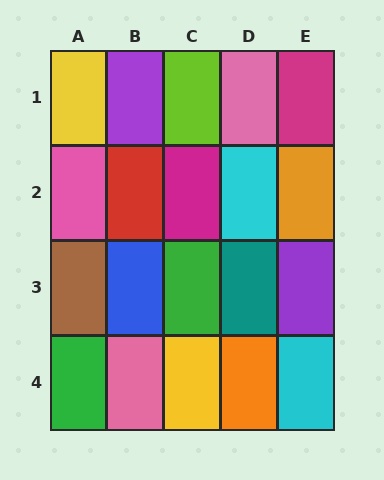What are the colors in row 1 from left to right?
Yellow, purple, lime, pink, magenta.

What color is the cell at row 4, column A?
Green.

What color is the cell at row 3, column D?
Teal.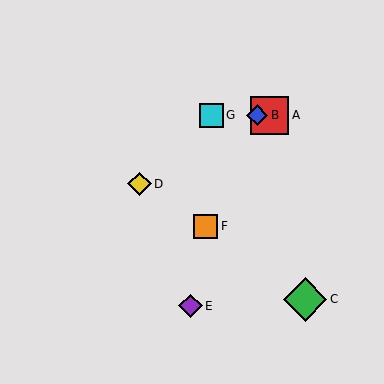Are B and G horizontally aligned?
Yes, both are at y≈115.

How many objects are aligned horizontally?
3 objects (A, B, G) are aligned horizontally.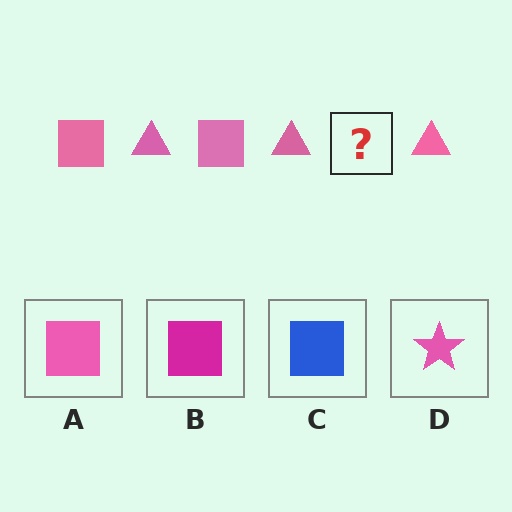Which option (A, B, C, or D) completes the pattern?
A.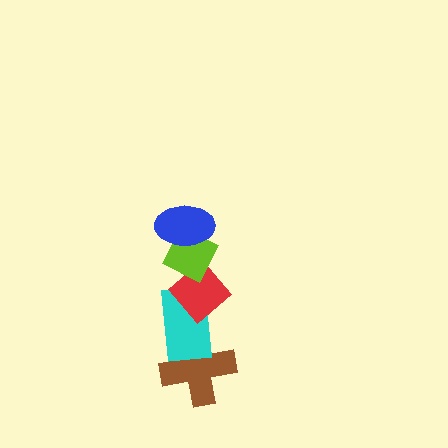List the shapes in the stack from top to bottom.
From top to bottom: the blue ellipse, the lime diamond, the red diamond, the cyan rectangle, the brown cross.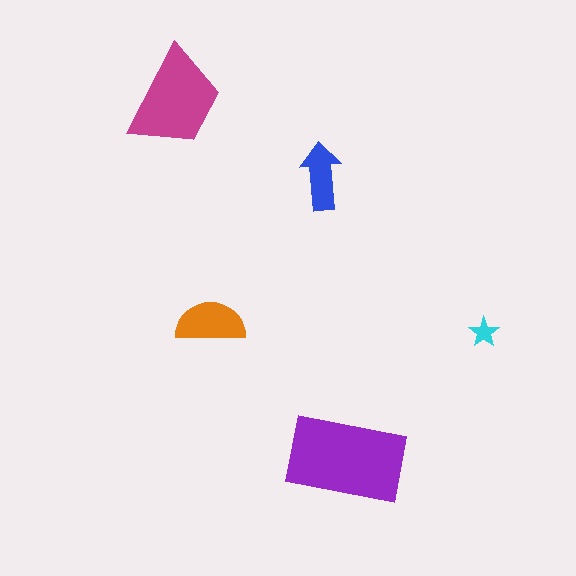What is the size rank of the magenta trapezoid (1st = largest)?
2nd.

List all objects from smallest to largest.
The cyan star, the blue arrow, the orange semicircle, the magenta trapezoid, the purple rectangle.